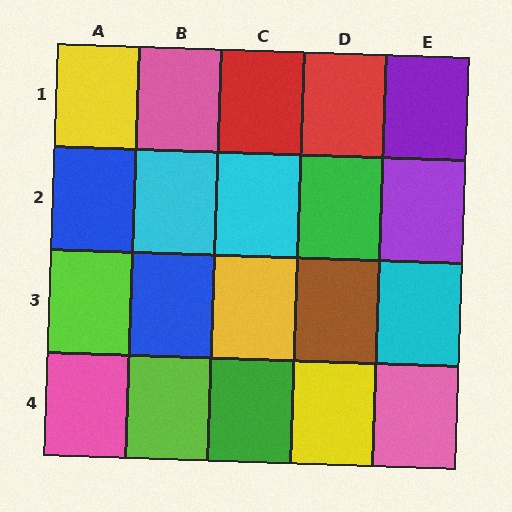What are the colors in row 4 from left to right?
Pink, lime, green, yellow, pink.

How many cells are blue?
2 cells are blue.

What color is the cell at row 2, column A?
Blue.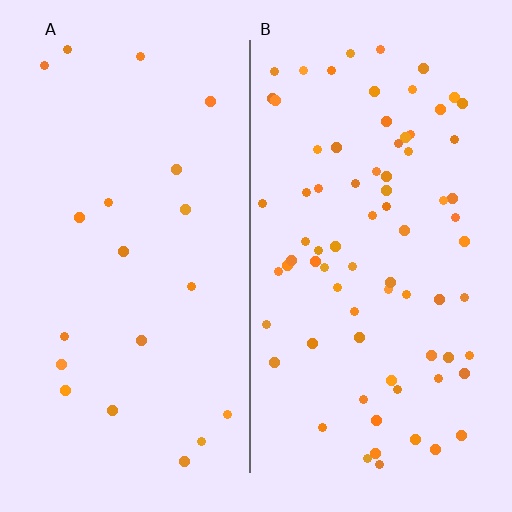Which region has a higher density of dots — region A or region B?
B (the right).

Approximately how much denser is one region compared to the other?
Approximately 3.7× — region B over region A.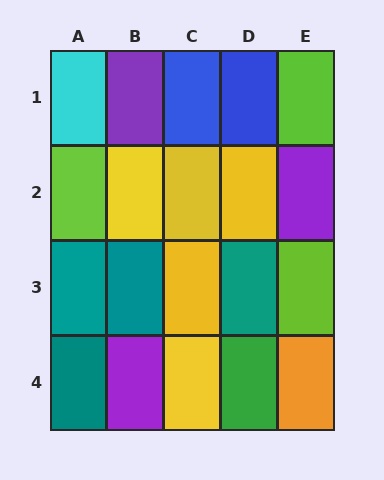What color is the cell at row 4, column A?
Teal.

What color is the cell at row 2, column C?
Yellow.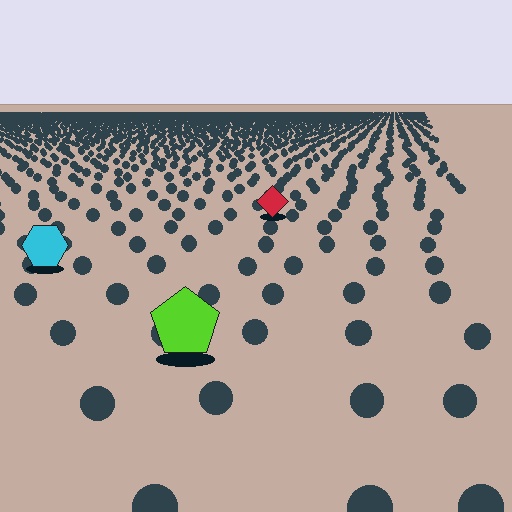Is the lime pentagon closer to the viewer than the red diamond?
Yes. The lime pentagon is closer — you can tell from the texture gradient: the ground texture is coarser near it.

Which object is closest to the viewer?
The lime pentagon is closest. The texture marks near it are larger and more spread out.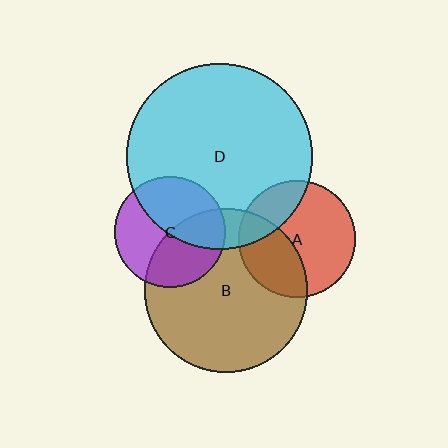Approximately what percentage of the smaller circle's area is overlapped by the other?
Approximately 25%.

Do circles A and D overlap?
Yes.